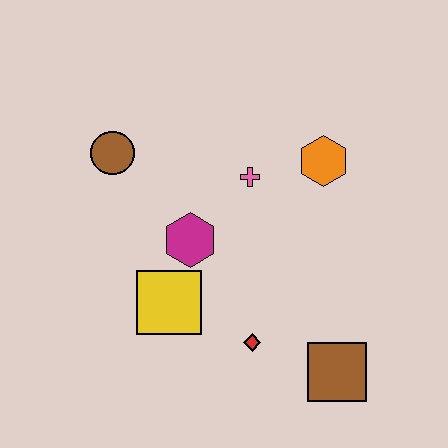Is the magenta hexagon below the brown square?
No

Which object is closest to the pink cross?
The orange hexagon is closest to the pink cross.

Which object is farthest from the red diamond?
The brown circle is farthest from the red diamond.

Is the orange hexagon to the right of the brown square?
No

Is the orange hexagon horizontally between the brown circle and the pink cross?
No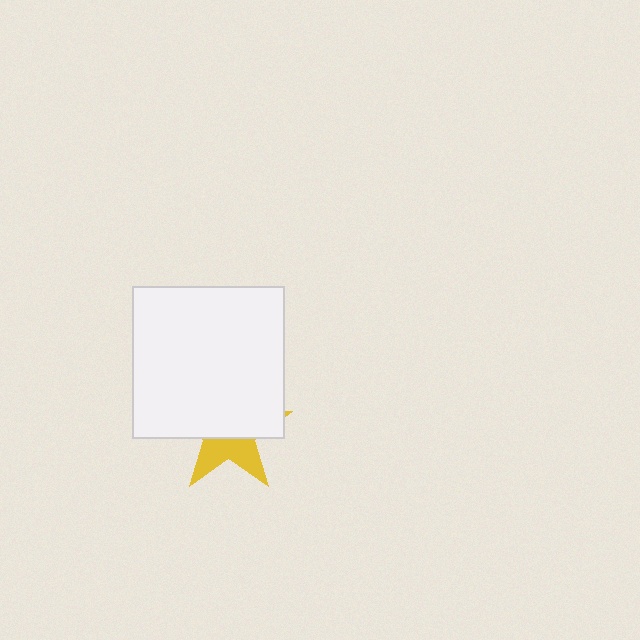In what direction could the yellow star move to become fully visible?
The yellow star could move down. That would shift it out from behind the white square entirely.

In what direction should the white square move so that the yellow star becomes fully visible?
The white square should move up. That is the shortest direction to clear the overlap and leave the yellow star fully visible.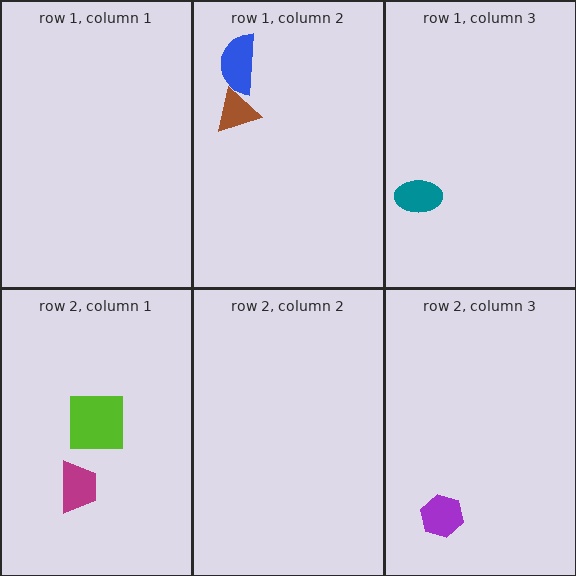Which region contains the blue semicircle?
The row 1, column 2 region.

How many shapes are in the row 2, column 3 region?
1.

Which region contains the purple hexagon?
The row 2, column 3 region.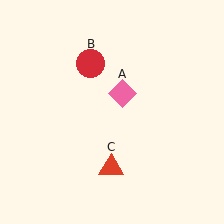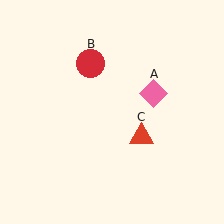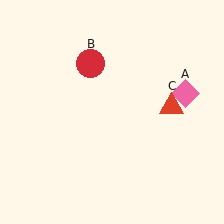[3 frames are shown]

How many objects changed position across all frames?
2 objects changed position: pink diamond (object A), red triangle (object C).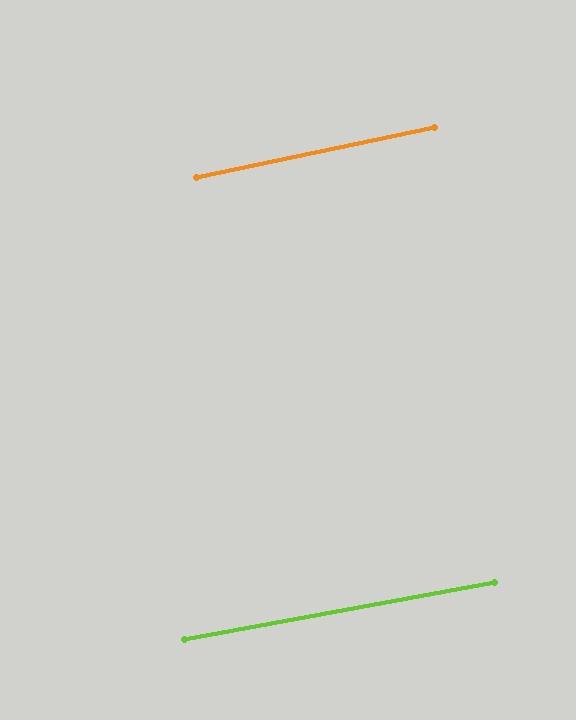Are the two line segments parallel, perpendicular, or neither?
Parallel — their directions differ by only 1.3°.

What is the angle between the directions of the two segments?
Approximately 1 degree.